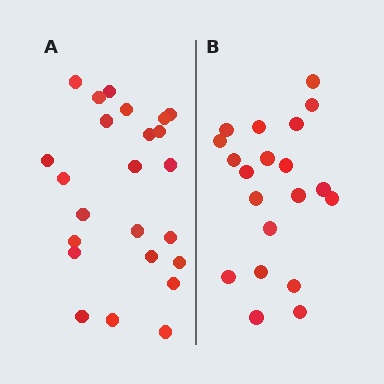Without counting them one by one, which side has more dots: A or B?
Region A (the left region) has more dots.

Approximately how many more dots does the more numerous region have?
Region A has about 4 more dots than region B.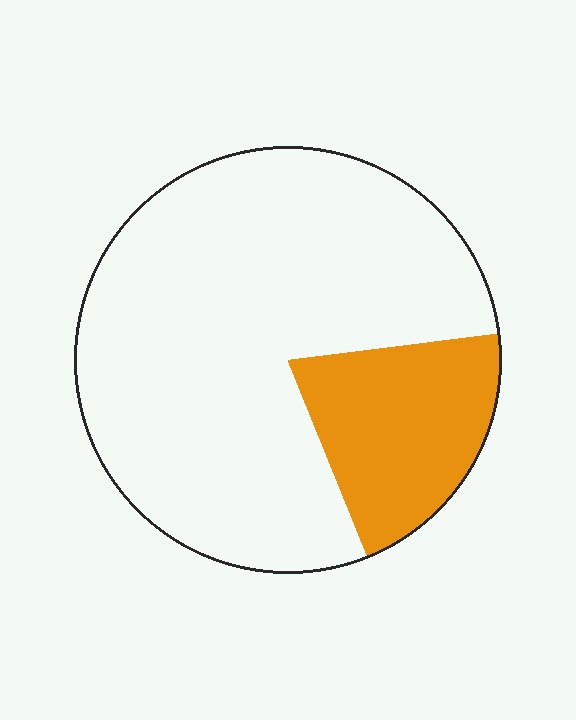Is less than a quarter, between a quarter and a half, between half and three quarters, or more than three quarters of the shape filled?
Less than a quarter.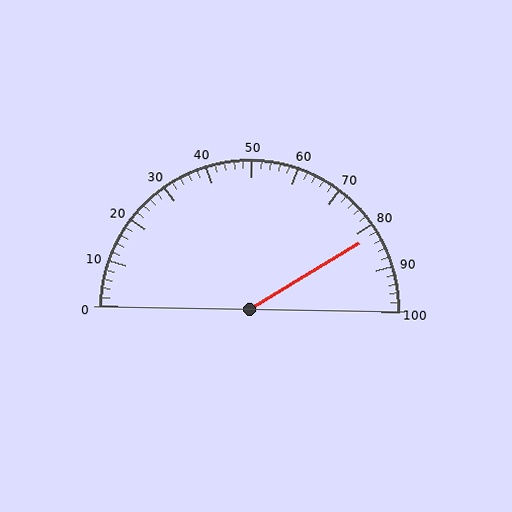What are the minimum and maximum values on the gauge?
The gauge ranges from 0 to 100.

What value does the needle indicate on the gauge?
The needle indicates approximately 82.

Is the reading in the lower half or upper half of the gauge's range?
The reading is in the upper half of the range (0 to 100).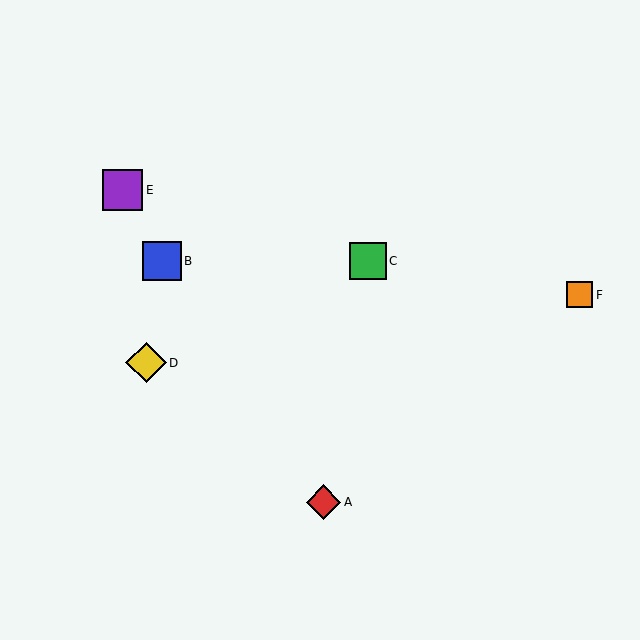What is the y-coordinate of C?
Object C is at y≈261.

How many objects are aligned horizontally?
2 objects (B, C) are aligned horizontally.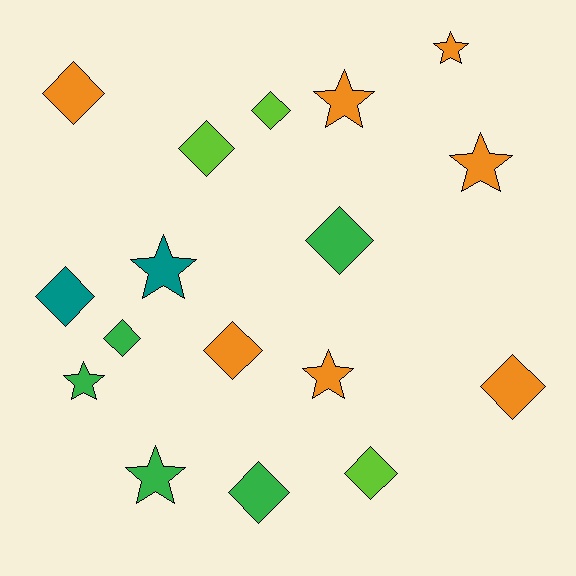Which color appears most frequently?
Orange, with 7 objects.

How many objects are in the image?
There are 17 objects.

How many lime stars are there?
There are no lime stars.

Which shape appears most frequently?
Diamond, with 10 objects.